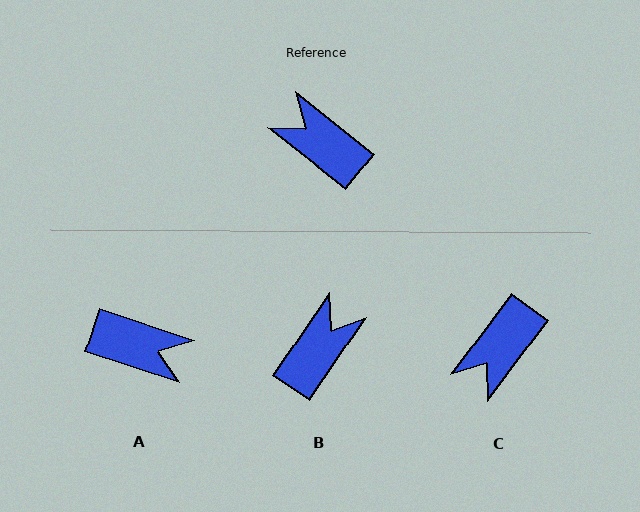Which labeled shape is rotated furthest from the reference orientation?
A, about 160 degrees away.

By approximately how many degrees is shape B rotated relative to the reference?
Approximately 86 degrees clockwise.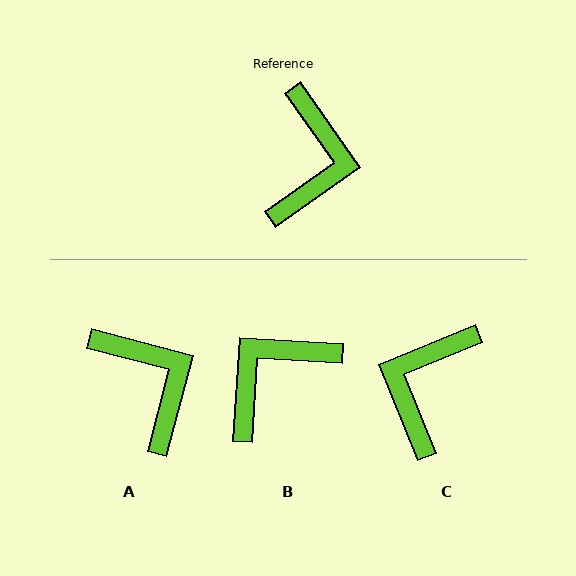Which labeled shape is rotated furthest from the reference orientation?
C, about 167 degrees away.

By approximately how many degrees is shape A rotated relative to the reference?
Approximately 40 degrees counter-clockwise.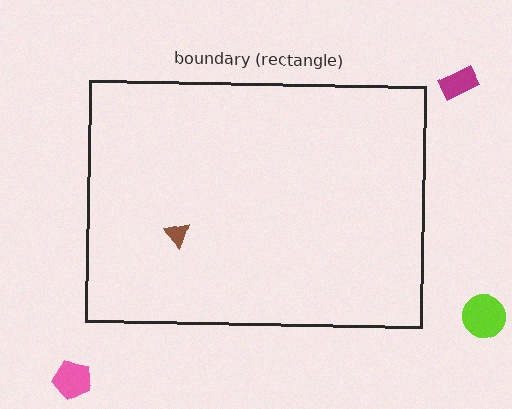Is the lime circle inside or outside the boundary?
Outside.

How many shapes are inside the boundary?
1 inside, 3 outside.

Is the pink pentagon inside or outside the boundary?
Outside.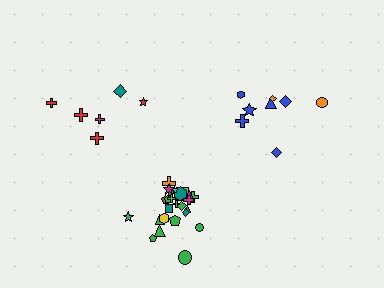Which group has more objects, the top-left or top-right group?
The top-right group.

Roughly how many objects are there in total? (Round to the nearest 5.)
Roughly 40 objects in total.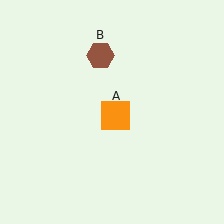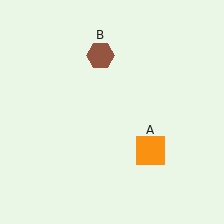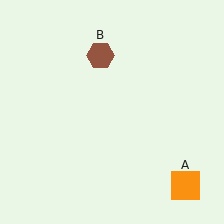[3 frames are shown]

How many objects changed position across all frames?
1 object changed position: orange square (object A).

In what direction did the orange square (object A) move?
The orange square (object A) moved down and to the right.